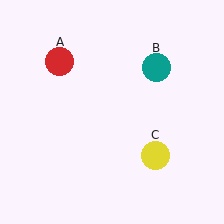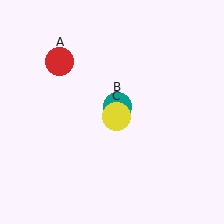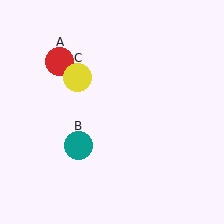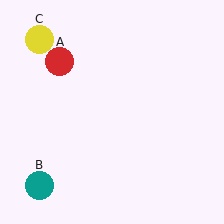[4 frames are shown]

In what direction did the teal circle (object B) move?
The teal circle (object B) moved down and to the left.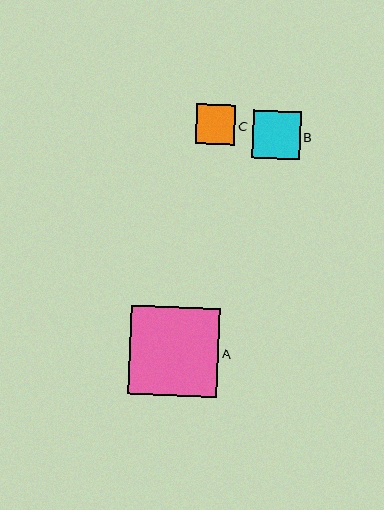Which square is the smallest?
Square C is the smallest with a size of approximately 40 pixels.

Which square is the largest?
Square A is the largest with a size of approximately 90 pixels.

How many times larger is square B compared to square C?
Square B is approximately 1.2 times the size of square C.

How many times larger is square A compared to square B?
Square A is approximately 1.9 times the size of square B.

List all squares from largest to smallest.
From largest to smallest: A, B, C.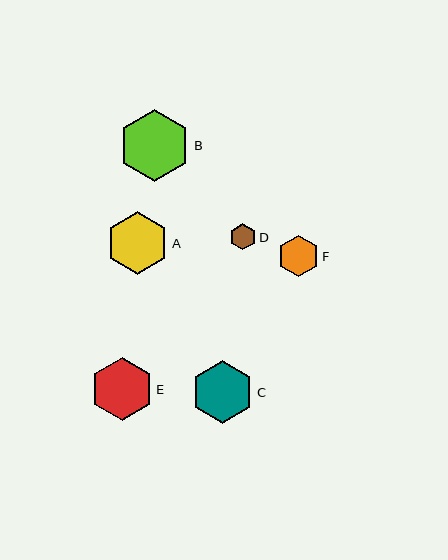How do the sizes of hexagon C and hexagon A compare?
Hexagon C and hexagon A are approximately the same size.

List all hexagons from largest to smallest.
From largest to smallest: B, E, C, A, F, D.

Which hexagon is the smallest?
Hexagon D is the smallest with a size of approximately 26 pixels.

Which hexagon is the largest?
Hexagon B is the largest with a size of approximately 72 pixels.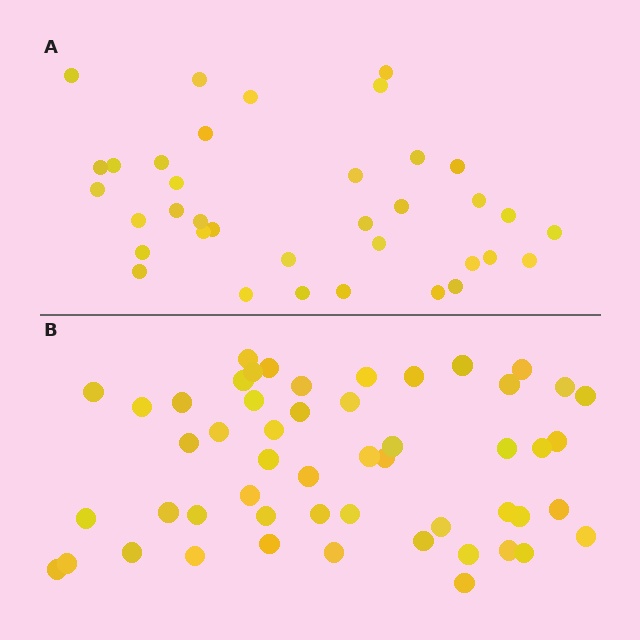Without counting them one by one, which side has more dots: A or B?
Region B (the bottom region) has more dots.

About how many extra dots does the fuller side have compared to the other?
Region B has approximately 15 more dots than region A.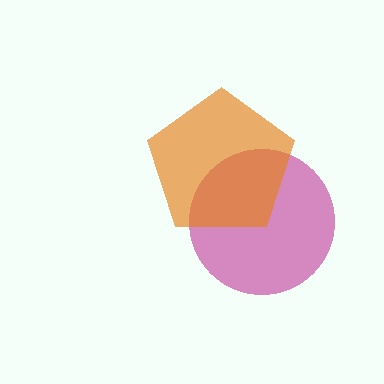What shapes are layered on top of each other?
The layered shapes are: a magenta circle, an orange pentagon.